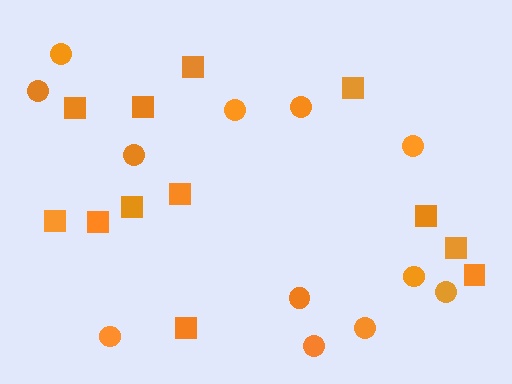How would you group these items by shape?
There are 2 groups: one group of squares (12) and one group of circles (12).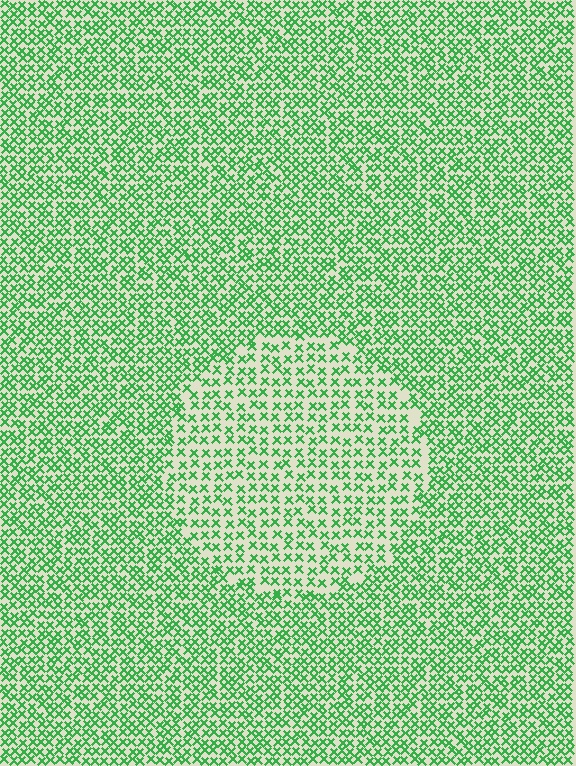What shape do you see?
I see a circle.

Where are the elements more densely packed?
The elements are more densely packed outside the circle boundary.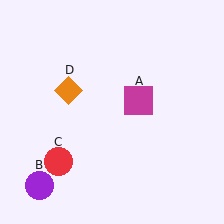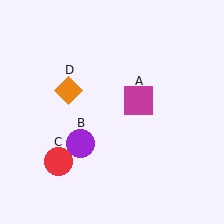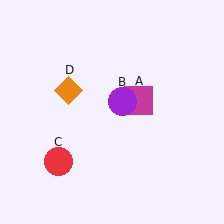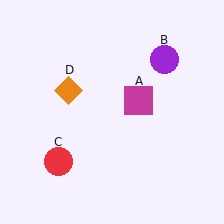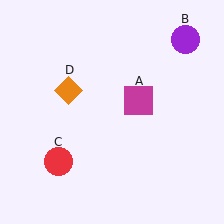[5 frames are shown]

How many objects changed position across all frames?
1 object changed position: purple circle (object B).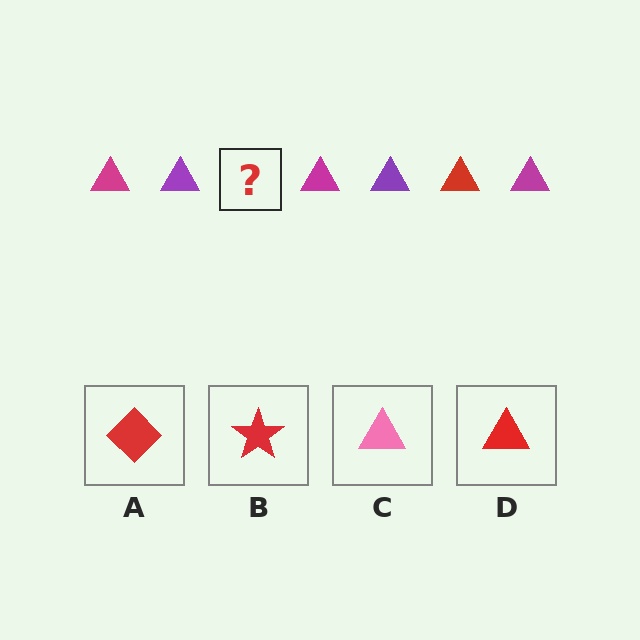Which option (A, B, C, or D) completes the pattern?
D.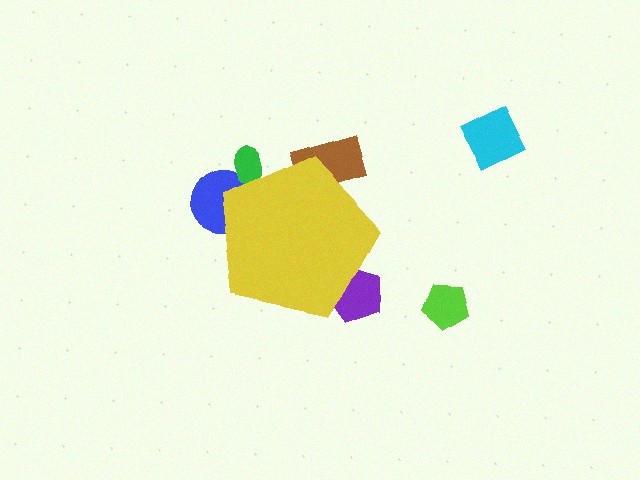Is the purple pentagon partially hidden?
Yes, the purple pentagon is partially hidden behind the yellow pentagon.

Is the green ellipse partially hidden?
Yes, the green ellipse is partially hidden behind the yellow pentagon.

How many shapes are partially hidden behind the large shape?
4 shapes are partially hidden.